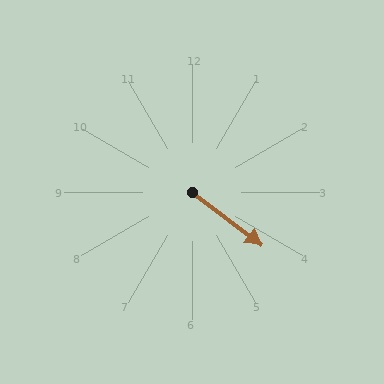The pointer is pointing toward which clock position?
Roughly 4 o'clock.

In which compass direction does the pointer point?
Southeast.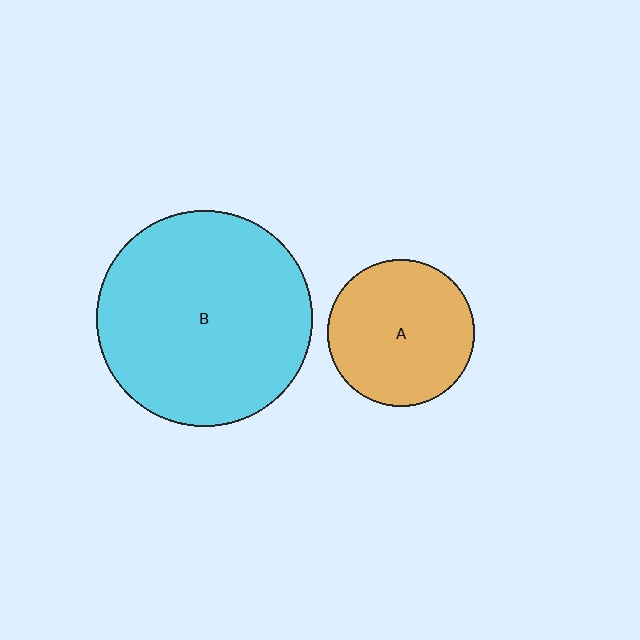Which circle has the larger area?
Circle B (cyan).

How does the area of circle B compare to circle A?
Approximately 2.1 times.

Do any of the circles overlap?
No, none of the circles overlap.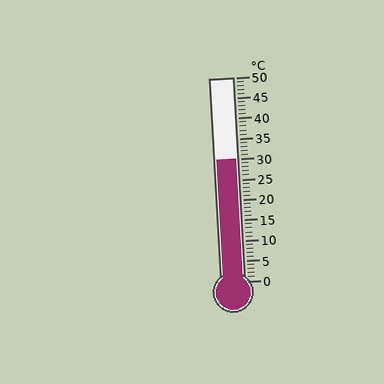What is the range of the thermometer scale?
The thermometer scale ranges from 0°C to 50°C.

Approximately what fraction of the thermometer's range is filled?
The thermometer is filled to approximately 60% of its range.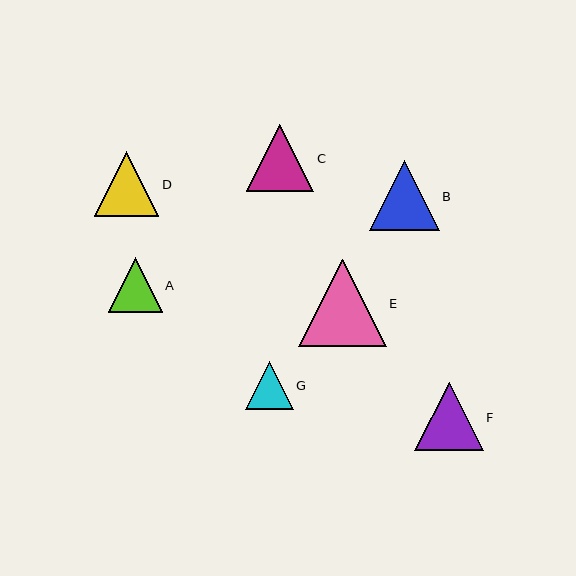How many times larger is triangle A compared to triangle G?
Triangle A is approximately 1.1 times the size of triangle G.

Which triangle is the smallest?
Triangle G is the smallest with a size of approximately 48 pixels.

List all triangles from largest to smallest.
From largest to smallest: E, B, F, C, D, A, G.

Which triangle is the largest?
Triangle E is the largest with a size of approximately 87 pixels.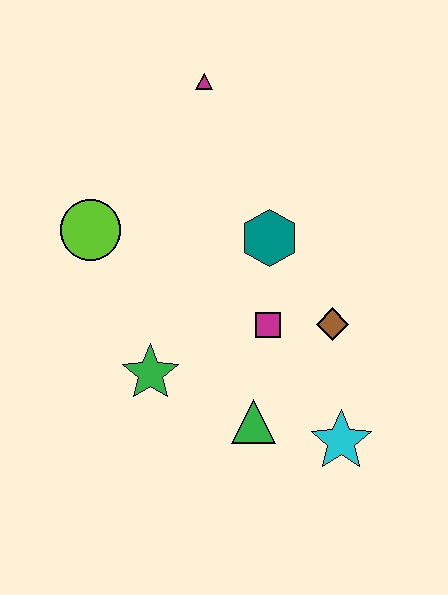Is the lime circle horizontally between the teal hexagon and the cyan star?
No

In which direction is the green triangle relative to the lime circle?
The green triangle is below the lime circle.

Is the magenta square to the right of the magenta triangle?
Yes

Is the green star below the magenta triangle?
Yes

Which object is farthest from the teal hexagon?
The cyan star is farthest from the teal hexagon.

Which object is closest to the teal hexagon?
The magenta square is closest to the teal hexagon.